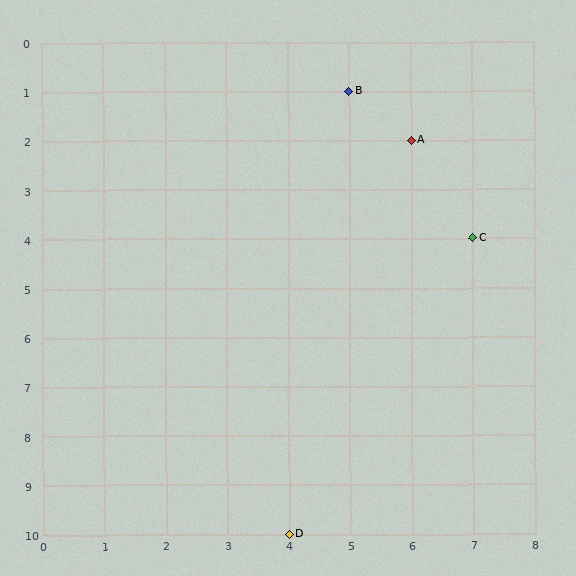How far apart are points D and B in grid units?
Points D and B are 1 column and 9 rows apart (about 9.1 grid units diagonally).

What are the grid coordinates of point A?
Point A is at grid coordinates (6, 2).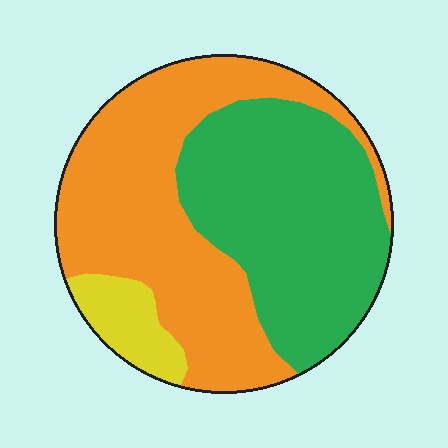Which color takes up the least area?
Yellow, at roughly 10%.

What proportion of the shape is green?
Green covers 43% of the shape.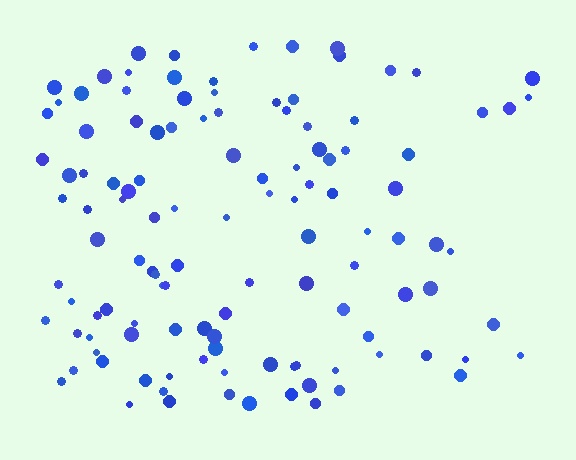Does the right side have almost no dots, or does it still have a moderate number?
Still a moderate number, just noticeably fewer than the left.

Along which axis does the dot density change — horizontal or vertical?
Horizontal.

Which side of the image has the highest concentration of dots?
The left.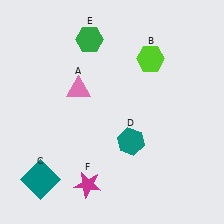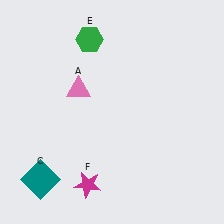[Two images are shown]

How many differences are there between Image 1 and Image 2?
There are 2 differences between the two images.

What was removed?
The lime hexagon (B), the teal hexagon (D) were removed in Image 2.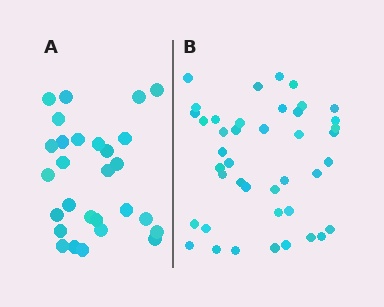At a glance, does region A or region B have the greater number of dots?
Region B (the right region) has more dots.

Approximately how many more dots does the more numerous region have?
Region B has approximately 15 more dots than region A.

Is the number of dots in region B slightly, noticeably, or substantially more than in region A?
Region B has substantially more. The ratio is roughly 1.5 to 1.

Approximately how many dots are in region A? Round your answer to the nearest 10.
About 30 dots. (The exact count is 28, which rounds to 30.)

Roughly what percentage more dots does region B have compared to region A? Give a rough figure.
About 50% more.